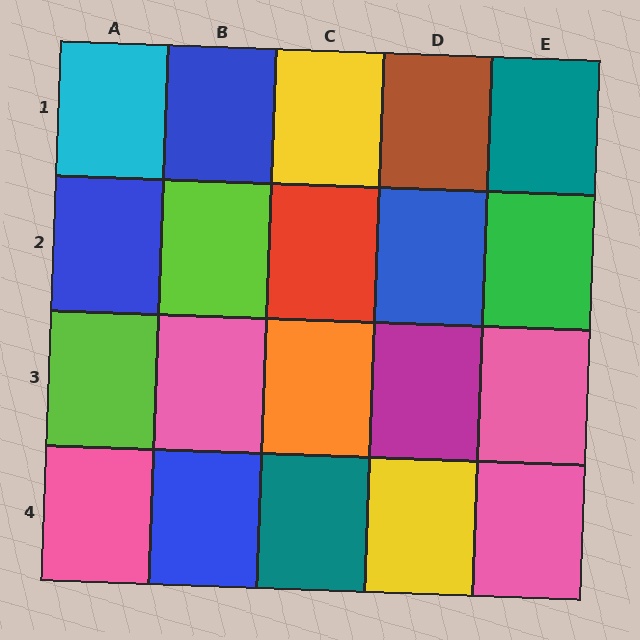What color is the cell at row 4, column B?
Blue.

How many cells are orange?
1 cell is orange.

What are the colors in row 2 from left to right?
Blue, lime, red, blue, green.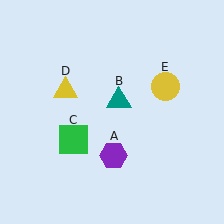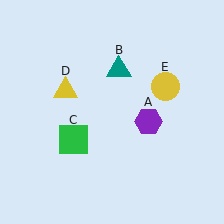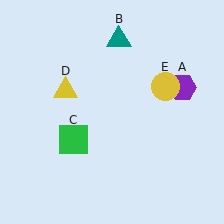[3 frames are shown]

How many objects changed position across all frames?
2 objects changed position: purple hexagon (object A), teal triangle (object B).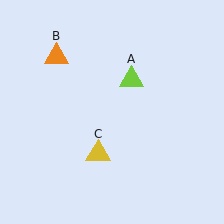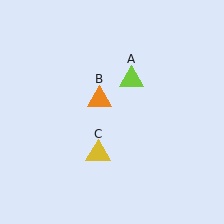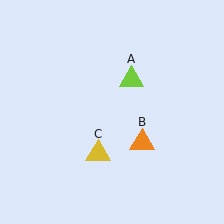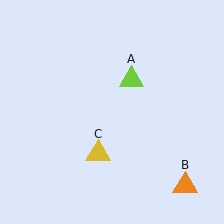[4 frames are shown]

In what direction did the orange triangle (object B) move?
The orange triangle (object B) moved down and to the right.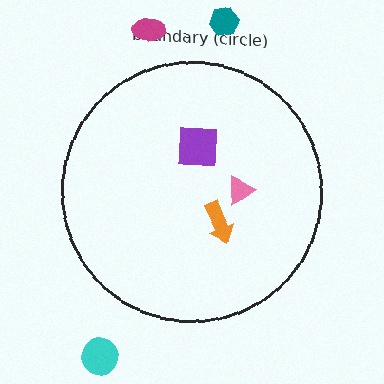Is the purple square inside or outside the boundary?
Inside.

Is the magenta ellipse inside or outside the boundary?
Outside.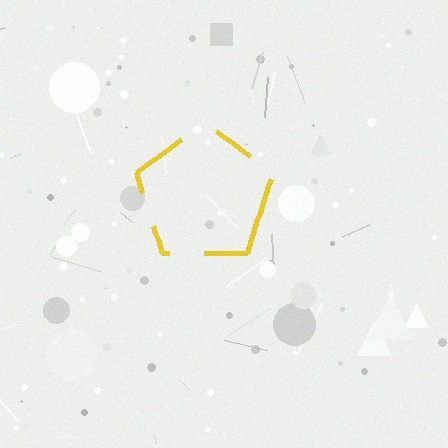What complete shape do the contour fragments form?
The contour fragments form a pentagon.